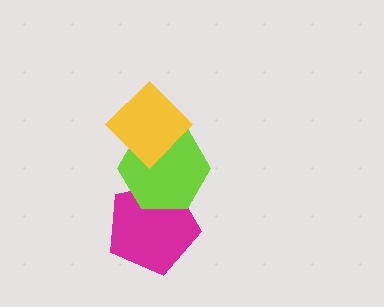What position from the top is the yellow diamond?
The yellow diamond is 1st from the top.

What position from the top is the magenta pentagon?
The magenta pentagon is 3rd from the top.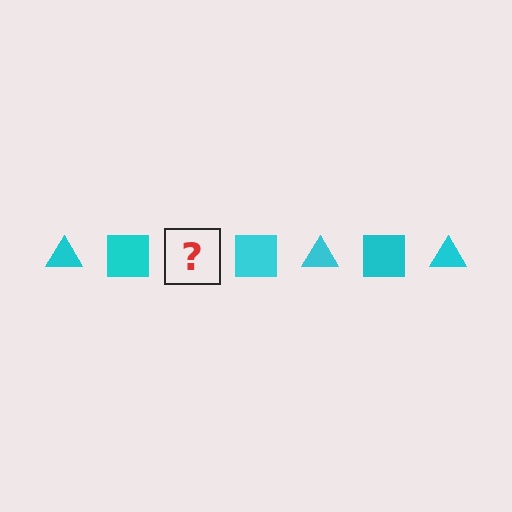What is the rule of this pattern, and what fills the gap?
The rule is that the pattern cycles through triangle, square shapes in cyan. The gap should be filled with a cyan triangle.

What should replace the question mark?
The question mark should be replaced with a cyan triangle.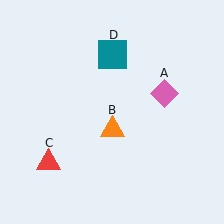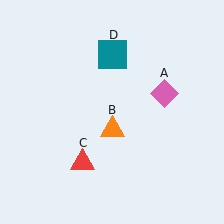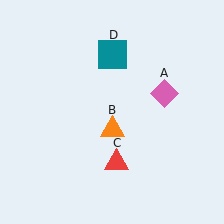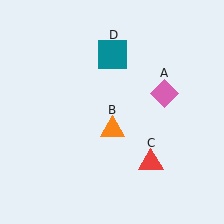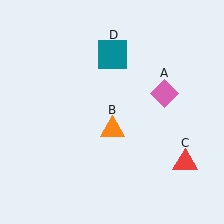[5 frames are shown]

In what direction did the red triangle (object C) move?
The red triangle (object C) moved right.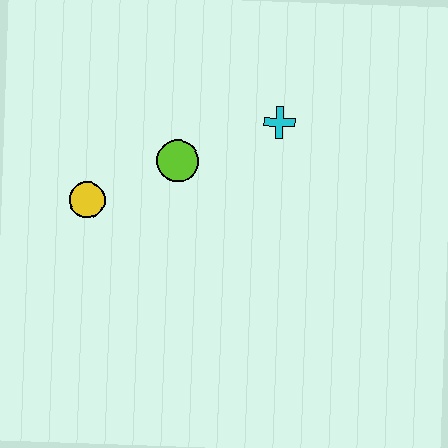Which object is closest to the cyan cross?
The lime circle is closest to the cyan cross.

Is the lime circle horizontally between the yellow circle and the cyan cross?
Yes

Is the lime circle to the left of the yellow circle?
No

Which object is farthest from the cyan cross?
The yellow circle is farthest from the cyan cross.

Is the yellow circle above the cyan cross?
No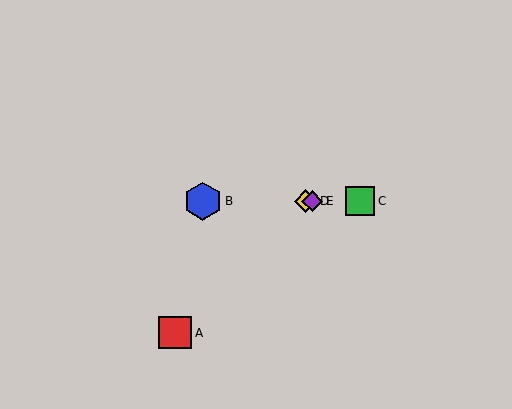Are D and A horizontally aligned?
No, D is at y≈201 and A is at y≈333.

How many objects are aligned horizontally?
4 objects (B, C, D, E) are aligned horizontally.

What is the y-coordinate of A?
Object A is at y≈333.